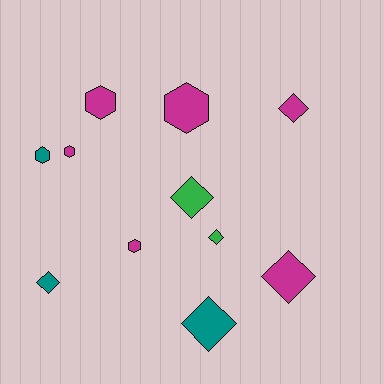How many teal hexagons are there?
There is 1 teal hexagon.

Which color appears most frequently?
Magenta, with 6 objects.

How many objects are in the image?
There are 11 objects.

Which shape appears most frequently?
Diamond, with 6 objects.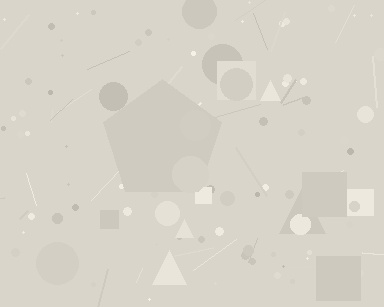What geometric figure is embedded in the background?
A pentagon is embedded in the background.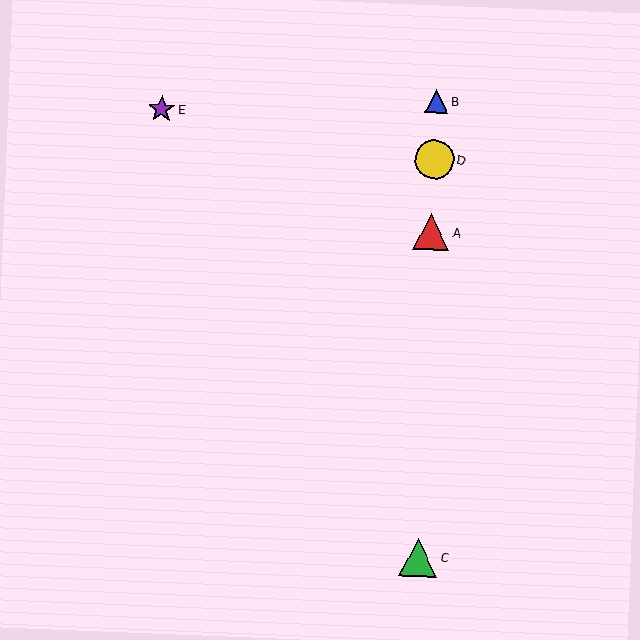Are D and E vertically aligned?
No, D is at x≈434 and E is at x≈161.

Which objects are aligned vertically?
Objects A, B, C, D are aligned vertically.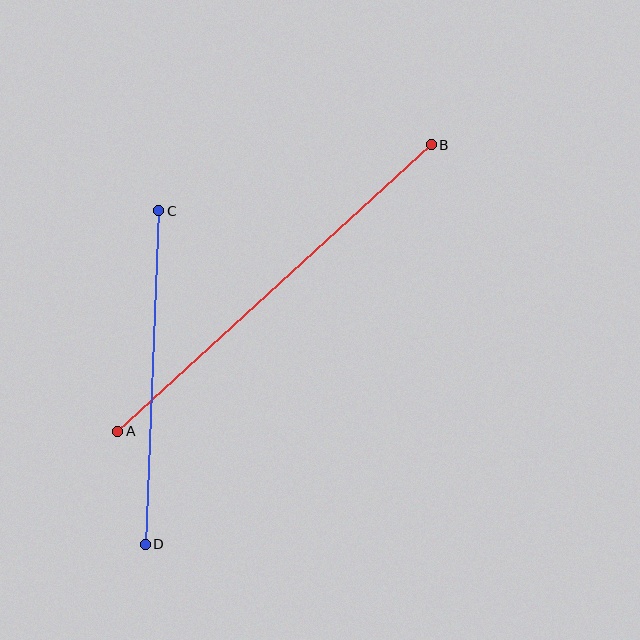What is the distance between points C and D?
The distance is approximately 334 pixels.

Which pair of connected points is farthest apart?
Points A and B are farthest apart.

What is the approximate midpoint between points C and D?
The midpoint is at approximately (152, 378) pixels.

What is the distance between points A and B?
The distance is approximately 424 pixels.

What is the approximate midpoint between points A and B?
The midpoint is at approximately (275, 288) pixels.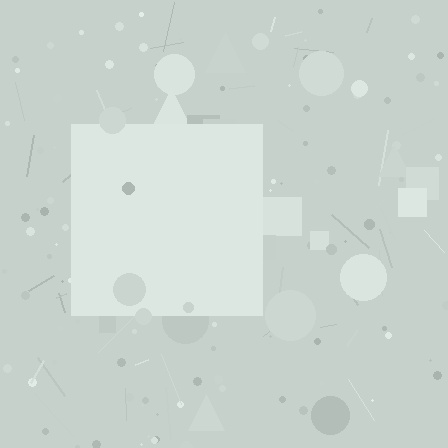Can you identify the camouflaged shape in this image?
The camouflaged shape is a square.